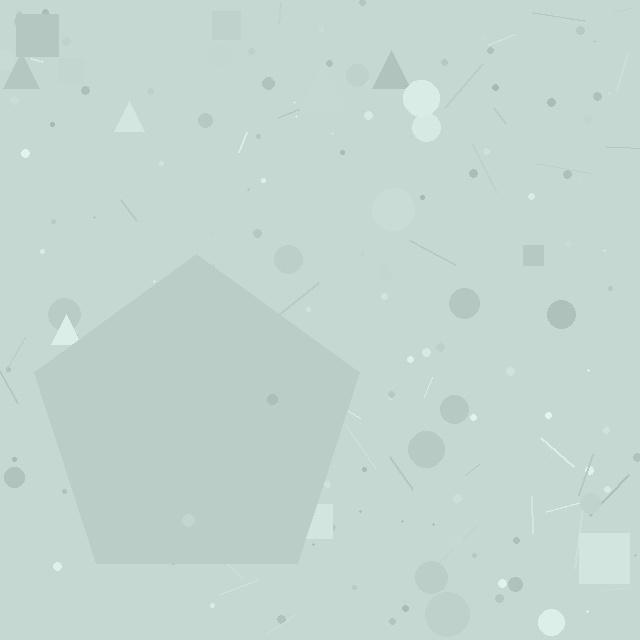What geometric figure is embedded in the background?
A pentagon is embedded in the background.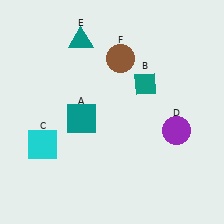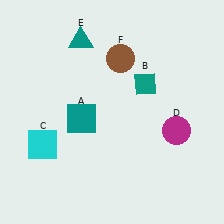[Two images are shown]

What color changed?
The circle (D) changed from purple in Image 1 to magenta in Image 2.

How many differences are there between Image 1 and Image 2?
There is 1 difference between the two images.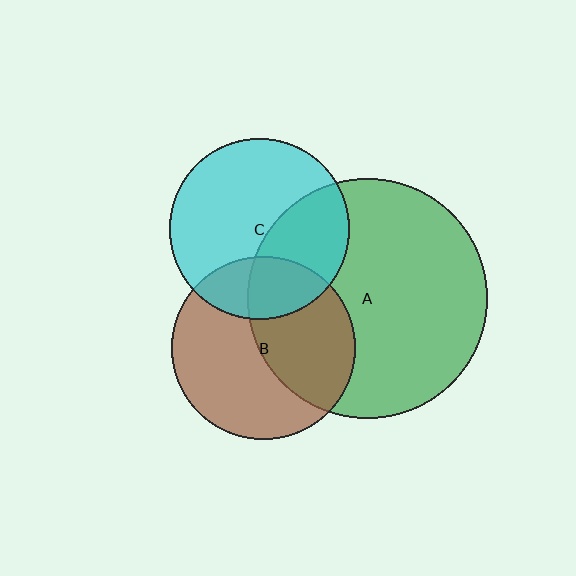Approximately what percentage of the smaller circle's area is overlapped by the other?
Approximately 25%.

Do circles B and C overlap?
Yes.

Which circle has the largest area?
Circle A (green).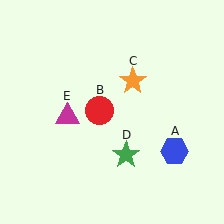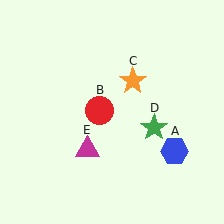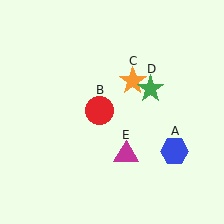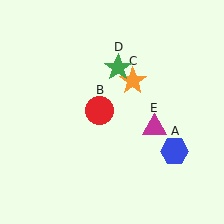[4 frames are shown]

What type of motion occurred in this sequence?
The green star (object D), magenta triangle (object E) rotated counterclockwise around the center of the scene.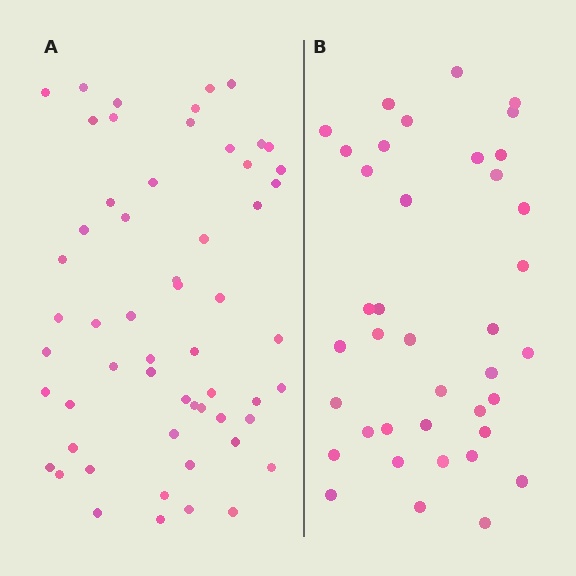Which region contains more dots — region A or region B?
Region A (the left region) has more dots.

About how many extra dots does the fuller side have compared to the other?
Region A has approximately 20 more dots than region B.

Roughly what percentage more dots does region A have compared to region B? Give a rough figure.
About 45% more.